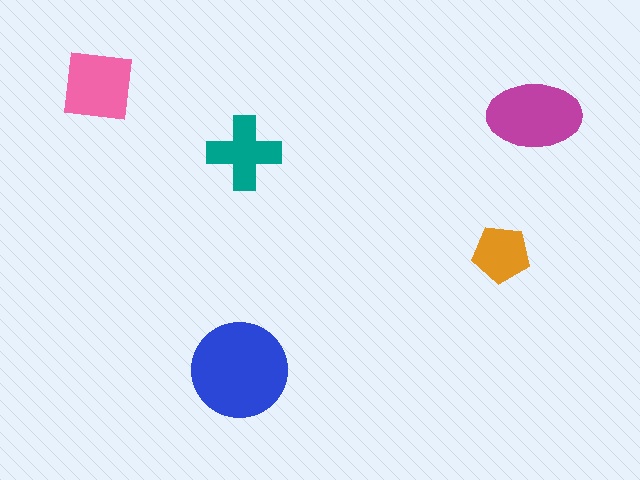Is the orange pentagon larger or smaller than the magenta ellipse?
Smaller.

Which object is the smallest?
The orange pentagon.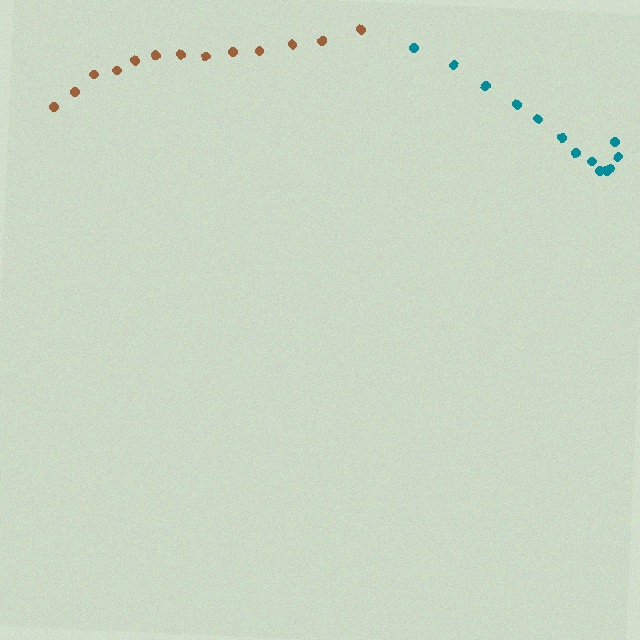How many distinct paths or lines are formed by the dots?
There are 2 distinct paths.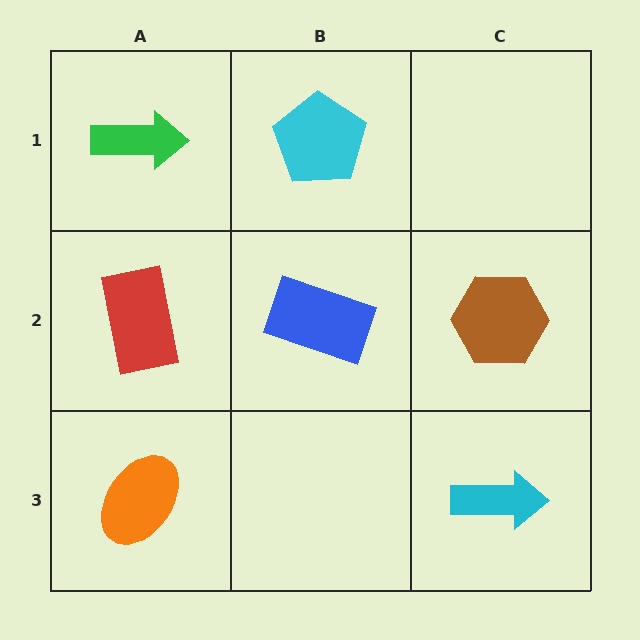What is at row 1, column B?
A cyan pentagon.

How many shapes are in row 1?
2 shapes.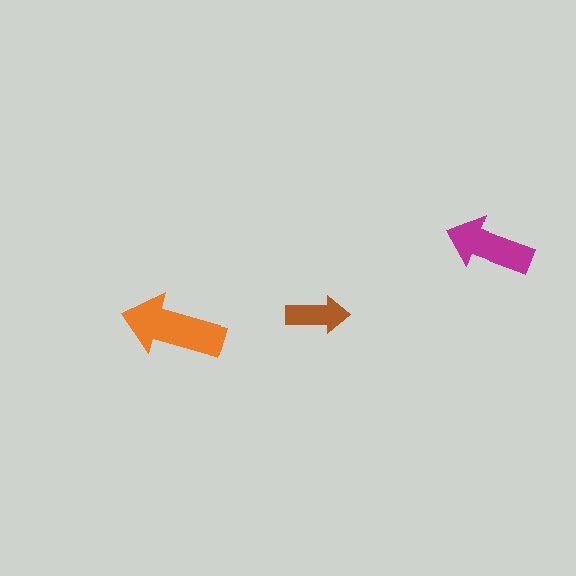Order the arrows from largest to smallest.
the orange one, the magenta one, the brown one.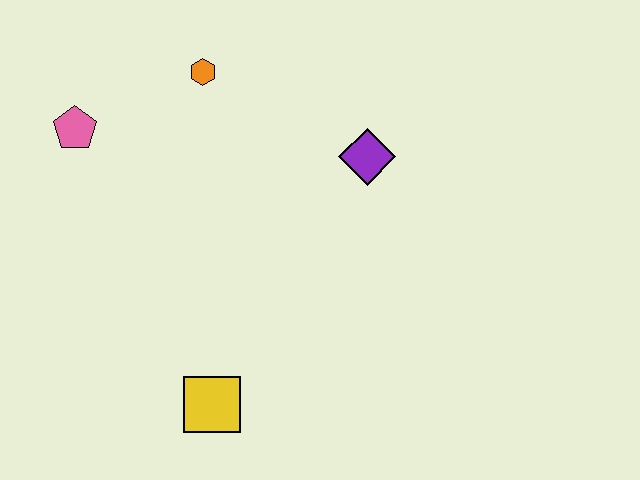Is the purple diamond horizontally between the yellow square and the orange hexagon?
No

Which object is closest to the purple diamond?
The orange hexagon is closest to the purple diamond.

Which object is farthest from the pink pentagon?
The yellow square is farthest from the pink pentagon.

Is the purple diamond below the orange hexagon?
Yes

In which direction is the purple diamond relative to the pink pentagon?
The purple diamond is to the right of the pink pentagon.